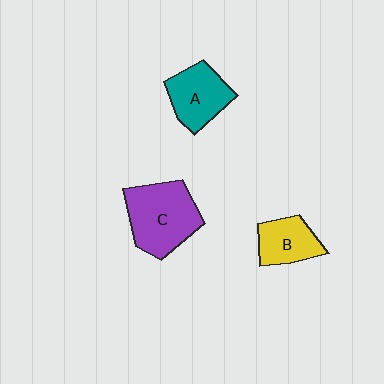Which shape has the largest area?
Shape C (purple).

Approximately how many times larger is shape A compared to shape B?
Approximately 1.2 times.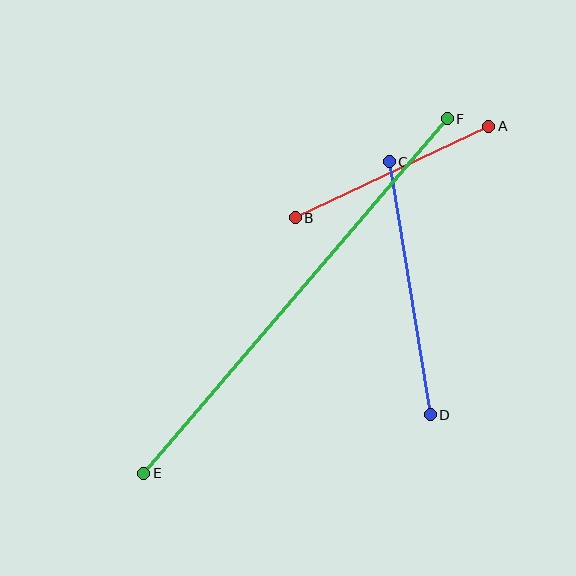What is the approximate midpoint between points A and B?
The midpoint is at approximately (392, 172) pixels.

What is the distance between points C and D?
The distance is approximately 257 pixels.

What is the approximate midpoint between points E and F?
The midpoint is at approximately (295, 296) pixels.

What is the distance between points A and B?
The distance is approximately 214 pixels.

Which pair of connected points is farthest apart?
Points E and F are farthest apart.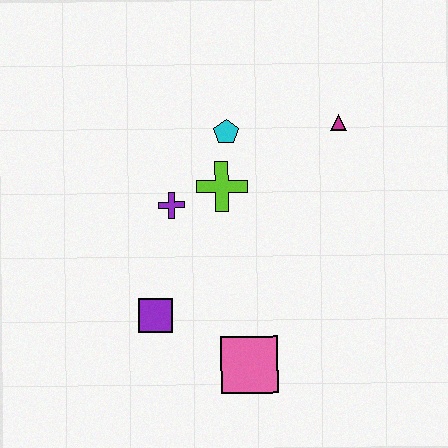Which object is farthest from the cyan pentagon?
The pink square is farthest from the cyan pentagon.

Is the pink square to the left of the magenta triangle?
Yes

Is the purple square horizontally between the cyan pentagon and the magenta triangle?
No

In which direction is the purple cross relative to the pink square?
The purple cross is above the pink square.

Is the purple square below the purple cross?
Yes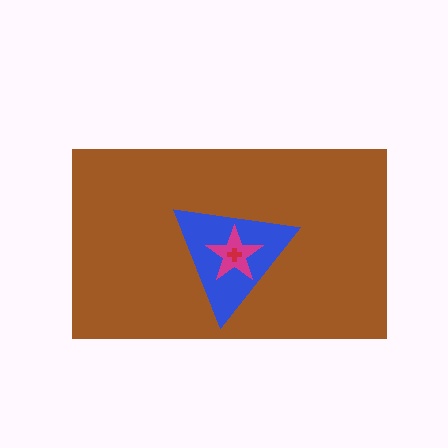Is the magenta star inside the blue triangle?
Yes.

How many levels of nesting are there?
4.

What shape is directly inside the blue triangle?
The magenta star.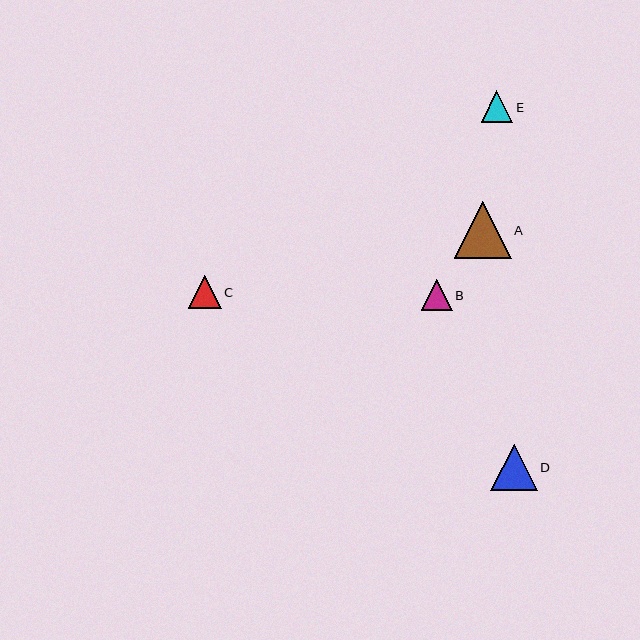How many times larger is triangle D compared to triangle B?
Triangle D is approximately 1.5 times the size of triangle B.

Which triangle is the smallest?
Triangle B is the smallest with a size of approximately 30 pixels.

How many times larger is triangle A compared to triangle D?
Triangle A is approximately 1.2 times the size of triangle D.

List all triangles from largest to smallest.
From largest to smallest: A, D, C, E, B.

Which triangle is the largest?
Triangle A is the largest with a size of approximately 57 pixels.